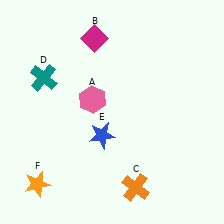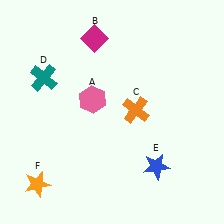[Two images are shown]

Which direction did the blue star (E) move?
The blue star (E) moved right.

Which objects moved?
The objects that moved are: the orange cross (C), the blue star (E).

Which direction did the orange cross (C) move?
The orange cross (C) moved up.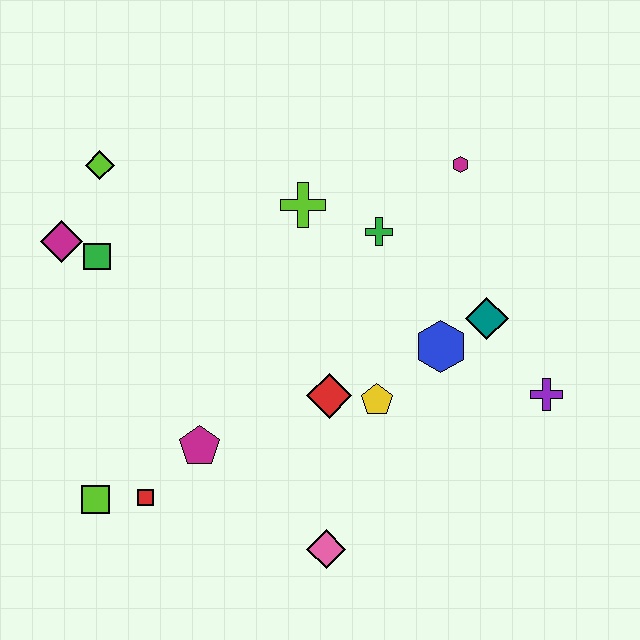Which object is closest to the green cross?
The lime cross is closest to the green cross.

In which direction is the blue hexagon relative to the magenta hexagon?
The blue hexagon is below the magenta hexagon.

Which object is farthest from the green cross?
The lime square is farthest from the green cross.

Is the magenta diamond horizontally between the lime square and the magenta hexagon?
No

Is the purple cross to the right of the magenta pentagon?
Yes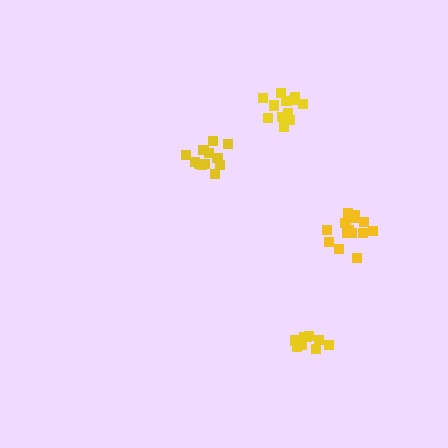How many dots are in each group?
Group 1: 14 dots, Group 2: 12 dots, Group 3: 12 dots, Group 4: 11 dots (49 total).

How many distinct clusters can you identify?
There are 4 distinct clusters.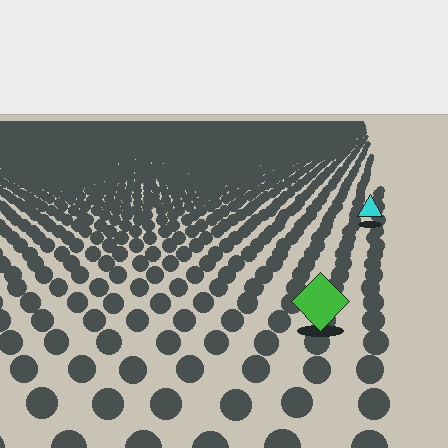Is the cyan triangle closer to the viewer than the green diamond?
No. The green diamond is closer — you can tell from the texture gradient: the ground texture is coarser near it.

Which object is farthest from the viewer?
The cyan triangle is farthest from the viewer. It appears smaller and the ground texture around it is denser.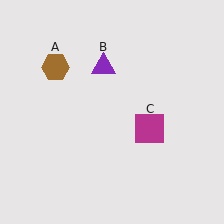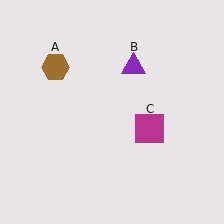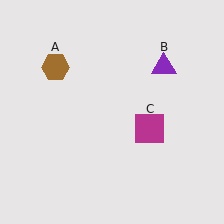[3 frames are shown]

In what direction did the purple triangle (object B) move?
The purple triangle (object B) moved right.